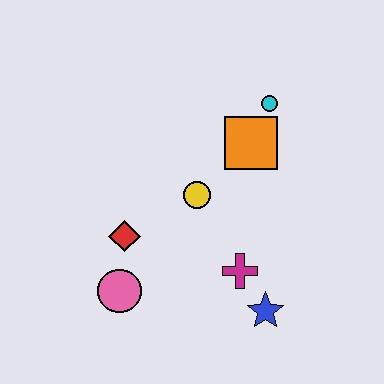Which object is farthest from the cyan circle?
The pink circle is farthest from the cyan circle.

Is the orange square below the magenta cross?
No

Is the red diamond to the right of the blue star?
No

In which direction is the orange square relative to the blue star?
The orange square is above the blue star.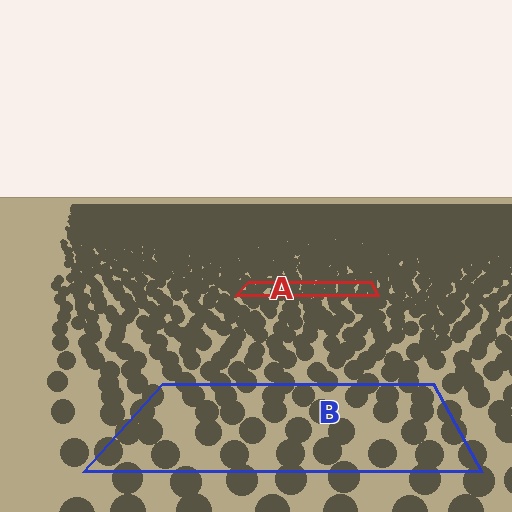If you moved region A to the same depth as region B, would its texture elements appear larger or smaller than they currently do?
They would appear larger. At a closer depth, the same texture elements are projected at a bigger on-screen size.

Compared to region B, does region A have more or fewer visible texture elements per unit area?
Region A has more texture elements per unit area — they are packed more densely because it is farther away.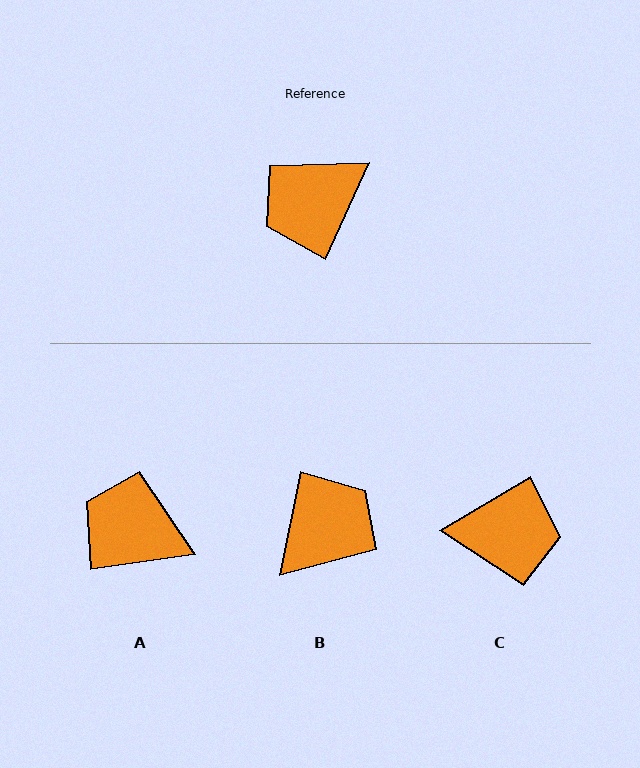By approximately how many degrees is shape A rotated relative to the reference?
Approximately 58 degrees clockwise.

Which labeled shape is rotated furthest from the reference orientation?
B, about 167 degrees away.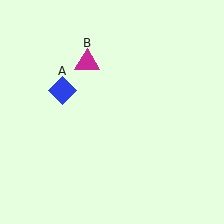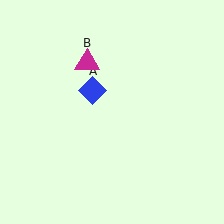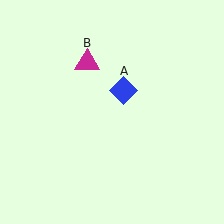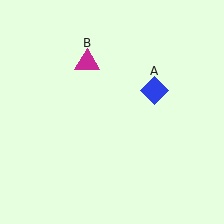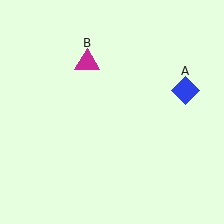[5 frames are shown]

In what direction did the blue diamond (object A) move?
The blue diamond (object A) moved right.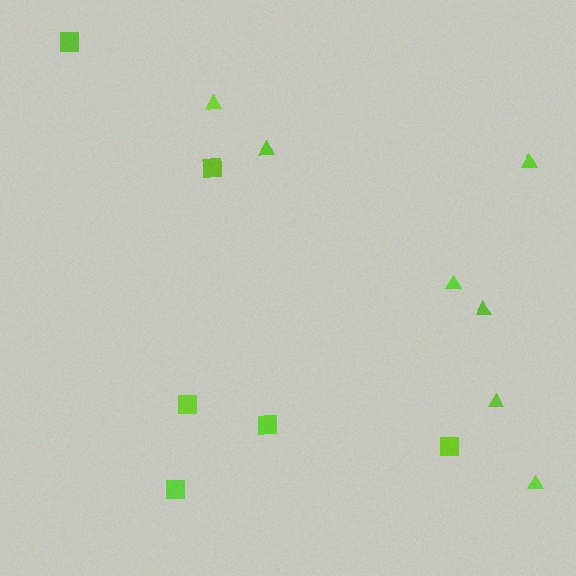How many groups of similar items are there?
There are 2 groups: one group of triangles (7) and one group of squares (6).